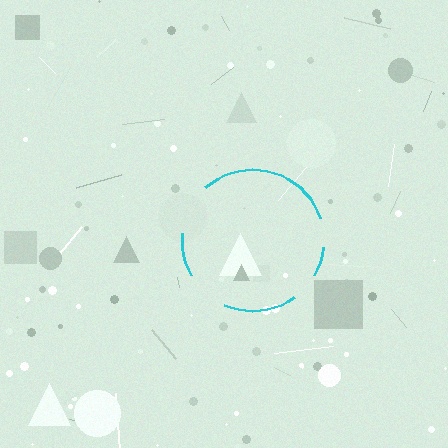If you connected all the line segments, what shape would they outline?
They would outline a circle.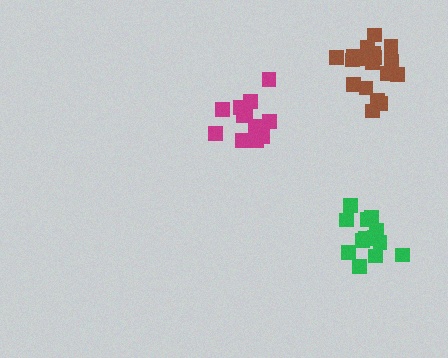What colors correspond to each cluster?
The clusters are colored: brown, green, magenta.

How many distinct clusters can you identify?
There are 3 distinct clusters.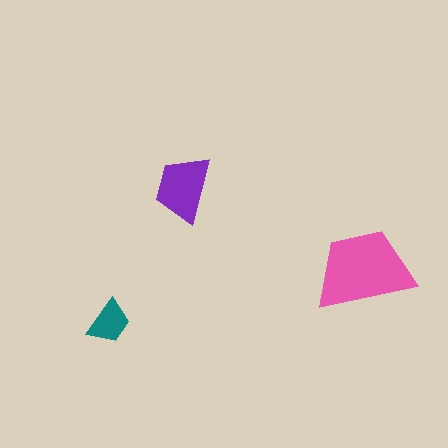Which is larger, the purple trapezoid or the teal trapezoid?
The purple one.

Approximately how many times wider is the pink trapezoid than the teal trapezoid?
About 2 times wider.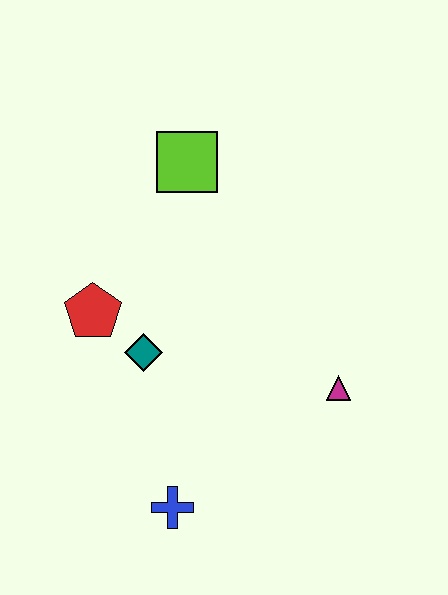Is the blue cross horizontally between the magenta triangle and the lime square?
No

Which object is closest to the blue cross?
The teal diamond is closest to the blue cross.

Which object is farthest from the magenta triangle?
The lime square is farthest from the magenta triangle.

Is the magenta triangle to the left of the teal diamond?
No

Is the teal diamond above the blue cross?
Yes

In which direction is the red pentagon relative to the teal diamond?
The red pentagon is to the left of the teal diamond.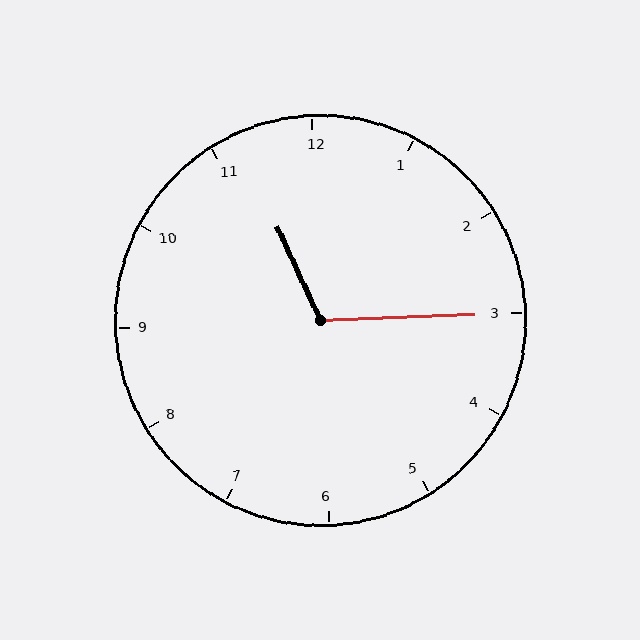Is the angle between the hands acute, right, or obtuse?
It is obtuse.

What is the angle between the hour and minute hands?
Approximately 112 degrees.